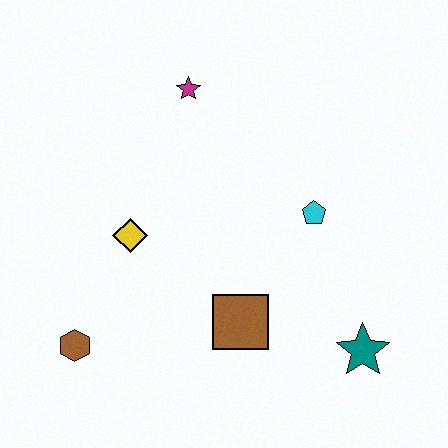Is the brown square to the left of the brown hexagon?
No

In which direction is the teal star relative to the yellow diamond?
The teal star is to the right of the yellow diamond.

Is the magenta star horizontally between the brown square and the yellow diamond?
Yes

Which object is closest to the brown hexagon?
The yellow diamond is closest to the brown hexagon.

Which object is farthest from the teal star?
The magenta star is farthest from the teal star.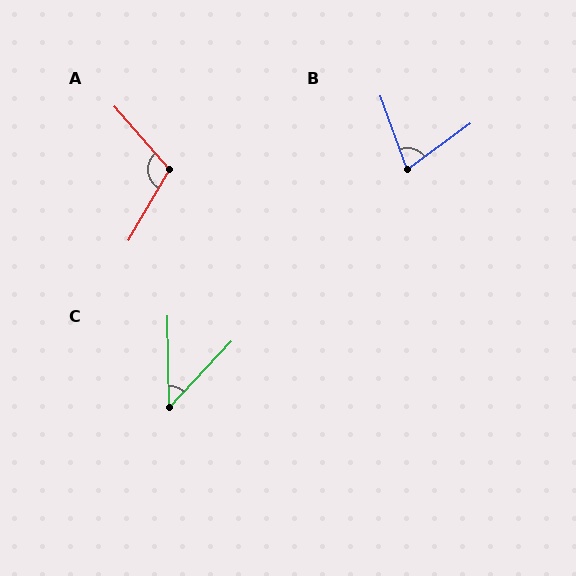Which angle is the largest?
A, at approximately 109 degrees.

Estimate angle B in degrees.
Approximately 73 degrees.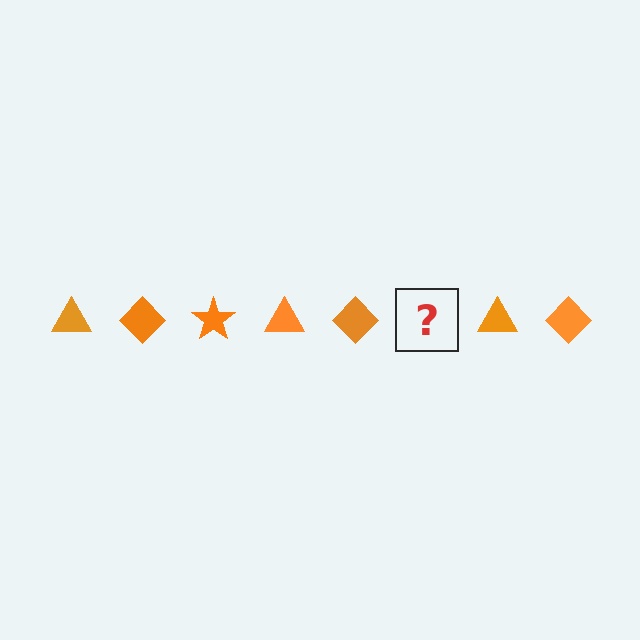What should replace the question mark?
The question mark should be replaced with an orange star.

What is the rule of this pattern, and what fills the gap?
The rule is that the pattern cycles through triangle, diamond, star shapes in orange. The gap should be filled with an orange star.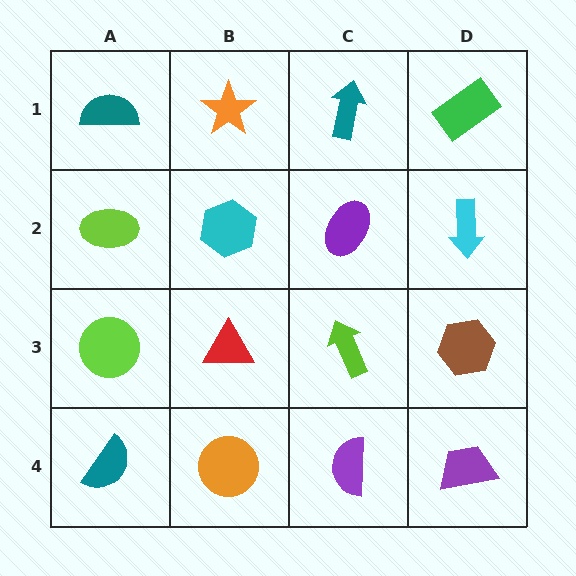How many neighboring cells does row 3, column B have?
4.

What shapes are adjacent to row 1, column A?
A lime ellipse (row 2, column A), an orange star (row 1, column B).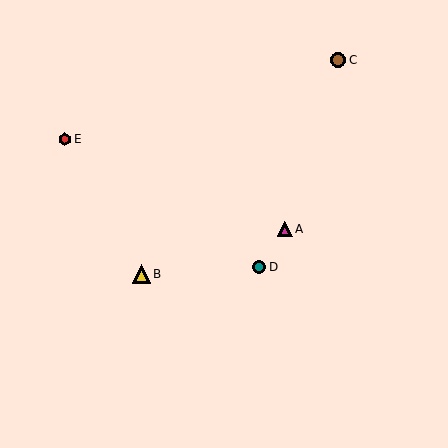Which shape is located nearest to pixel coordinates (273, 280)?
The teal circle (labeled D) at (259, 267) is nearest to that location.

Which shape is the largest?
The yellow triangle (labeled B) is the largest.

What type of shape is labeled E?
Shape E is a red hexagon.